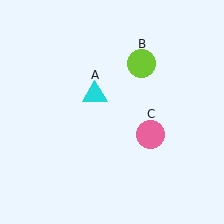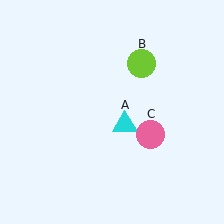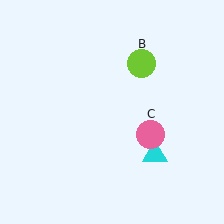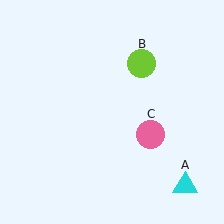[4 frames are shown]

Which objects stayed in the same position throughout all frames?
Lime circle (object B) and pink circle (object C) remained stationary.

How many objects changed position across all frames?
1 object changed position: cyan triangle (object A).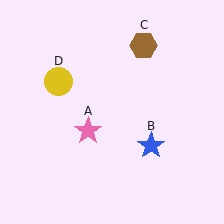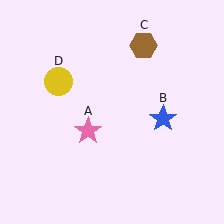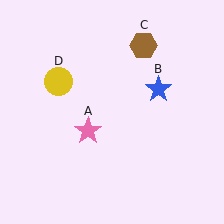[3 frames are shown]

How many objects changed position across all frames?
1 object changed position: blue star (object B).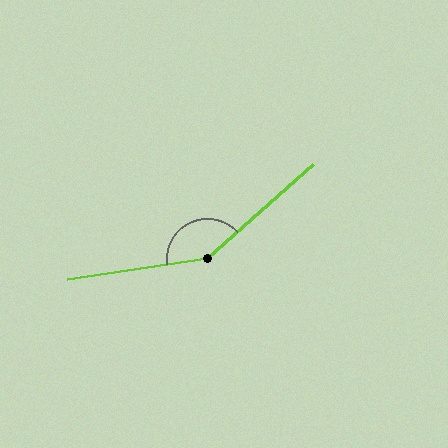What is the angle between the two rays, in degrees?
Approximately 147 degrees.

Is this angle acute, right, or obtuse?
It is obtuse.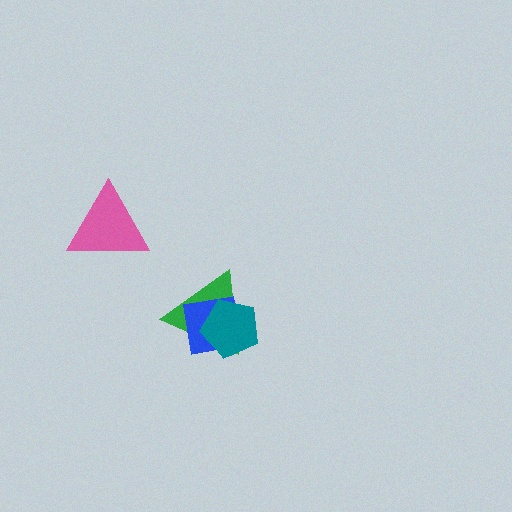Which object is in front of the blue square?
The teal pentagon is in front of the blue square.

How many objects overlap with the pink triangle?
0 objects overlap with the pink triangle.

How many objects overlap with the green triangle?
2 objects overlap with the green triangle.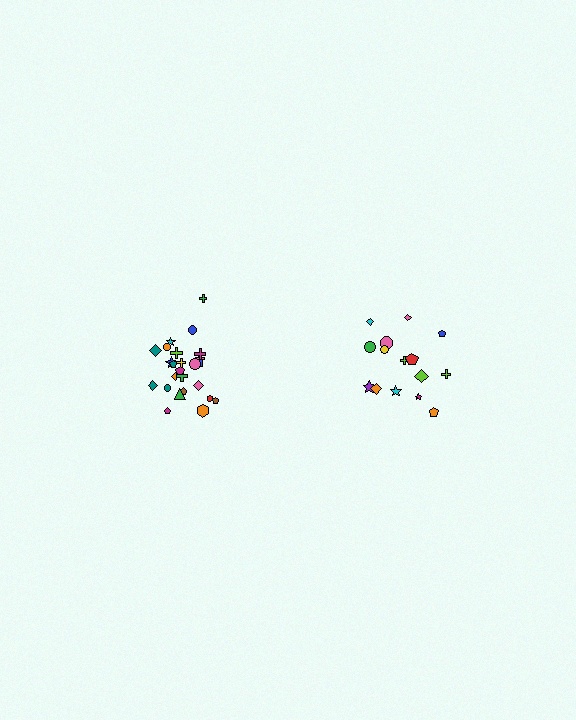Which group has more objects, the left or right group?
The left group.